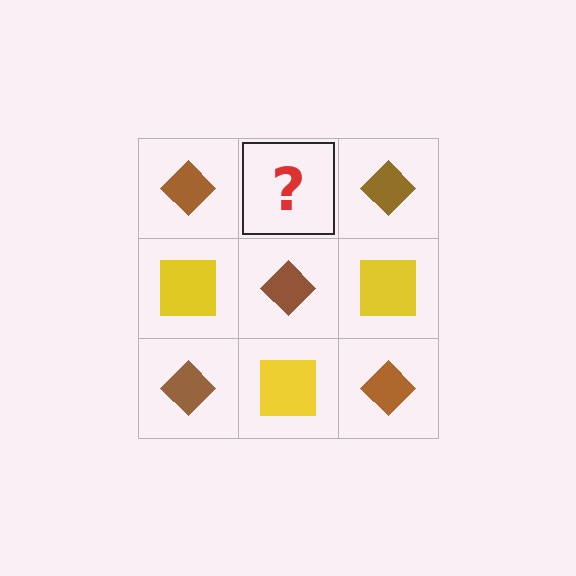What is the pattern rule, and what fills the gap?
The rule is that it alternates brown diamond and yellow square in a checkerboard pattern. The gap should be filled with a yellow square.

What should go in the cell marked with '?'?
The missing cell should contain a yellow square.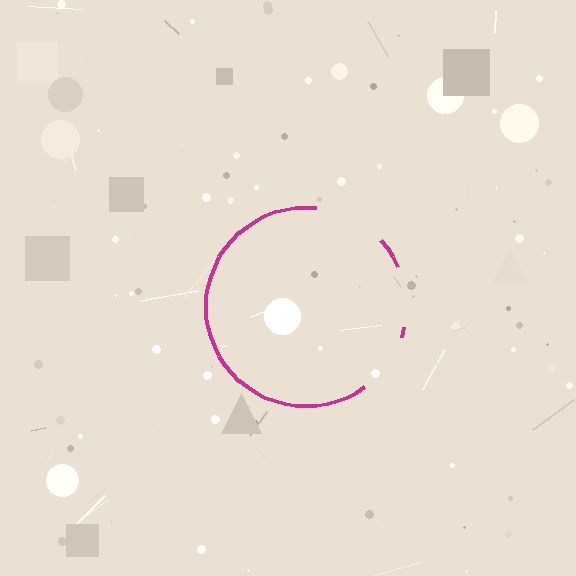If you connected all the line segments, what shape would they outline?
They would outline a circle.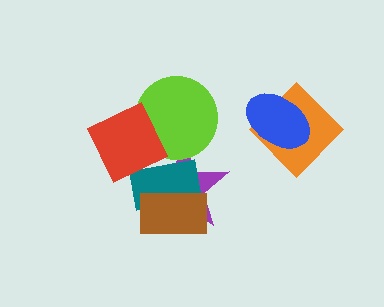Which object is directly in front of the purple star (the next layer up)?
The teal rectangle is directly in front of the purple star.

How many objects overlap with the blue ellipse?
1 object overlaps with the blue ellipse.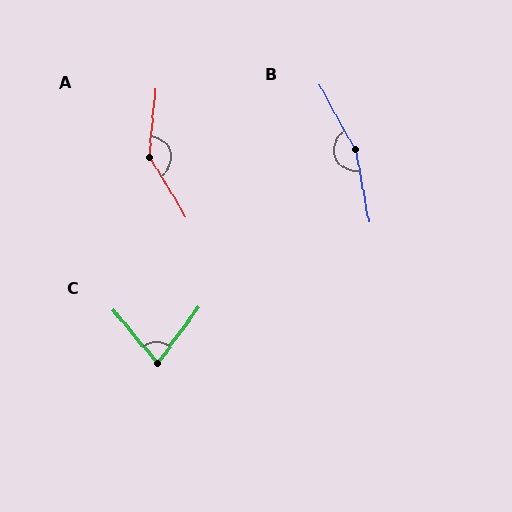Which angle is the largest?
B, at approximately 162 degrees.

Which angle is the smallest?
C, at approximately 76 degrees.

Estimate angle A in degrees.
Approximately 143 degrees.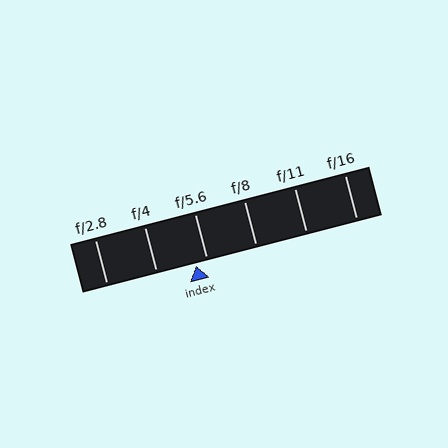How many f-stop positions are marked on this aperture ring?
There are 6 f-stop positions marked.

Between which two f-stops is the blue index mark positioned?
The index mark is between f/4 and f/5.6.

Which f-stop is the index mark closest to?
The index mark is closest to f/5.6.